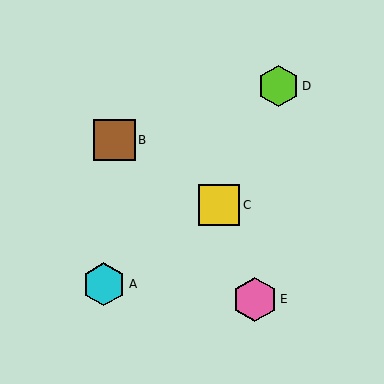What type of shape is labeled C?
Shape C is a yellow square.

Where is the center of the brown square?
The center of the brown square is at (115, 140).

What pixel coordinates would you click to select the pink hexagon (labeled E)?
Click at (255, 299) to select the pink hexagon E.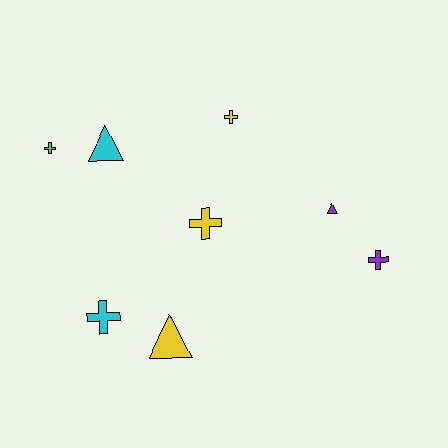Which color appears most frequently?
Yellow, with 3 objects.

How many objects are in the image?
There are 8 objects.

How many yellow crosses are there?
There are 2 yellow crosses.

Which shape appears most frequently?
Cross, with 5 objects.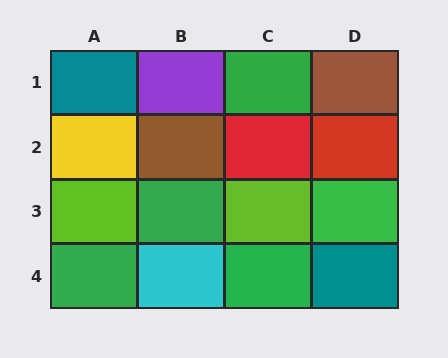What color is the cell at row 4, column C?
Green.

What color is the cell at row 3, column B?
Green.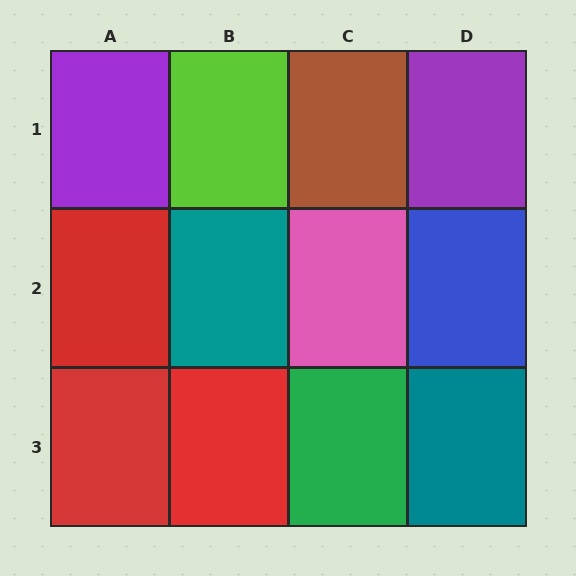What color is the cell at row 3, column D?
Teal.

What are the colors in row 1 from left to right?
Purple, lime, brown, purple.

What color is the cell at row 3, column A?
Red.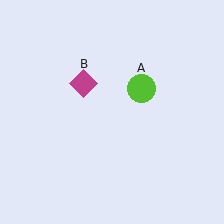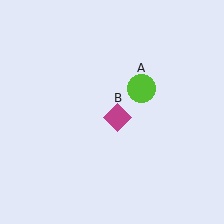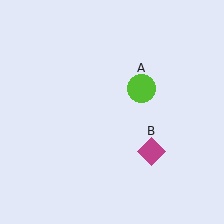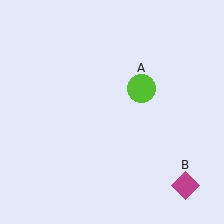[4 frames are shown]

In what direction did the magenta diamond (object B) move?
The magenta diamond (object B) moved down and to the right.